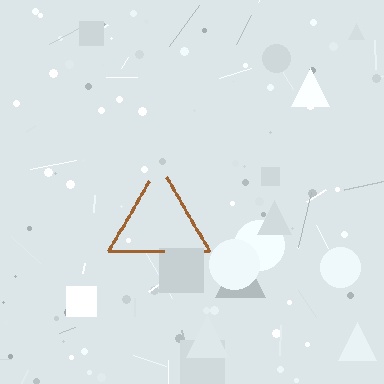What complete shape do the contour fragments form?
The contour fragments form a triangle.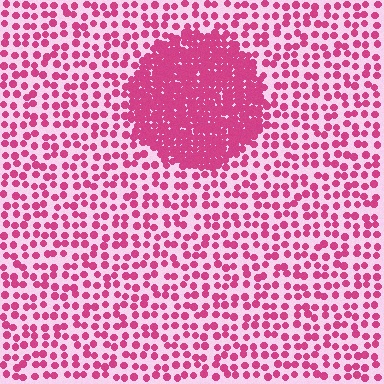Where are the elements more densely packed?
The elements are more densely packed inside the circle boundary.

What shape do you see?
I see a circle.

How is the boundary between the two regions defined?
The boundary is defined by a change in element density (approximately 3.0x ratio). All elements are the same color, size, and shape.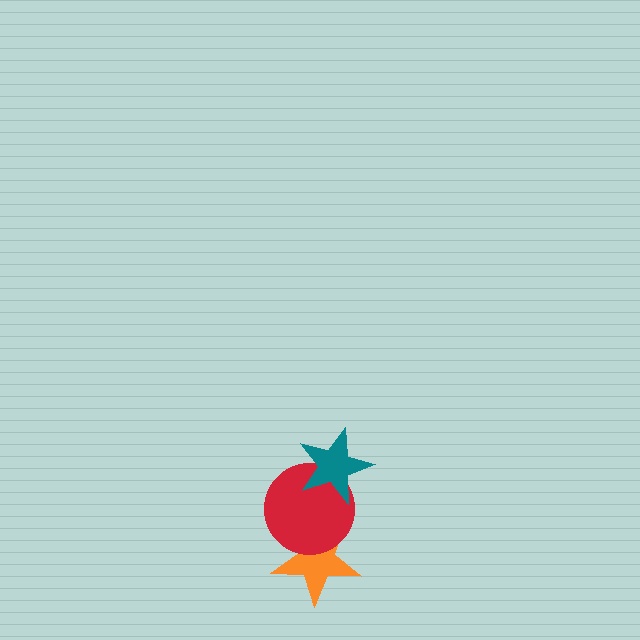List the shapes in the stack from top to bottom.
From top to bottom: the teal star, the red circle, the orange star.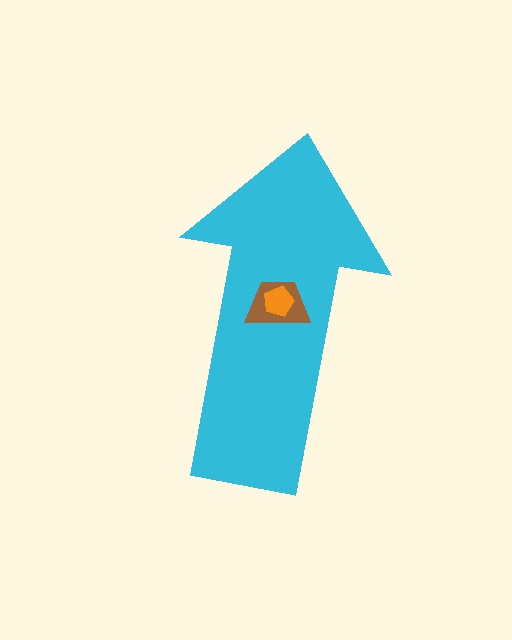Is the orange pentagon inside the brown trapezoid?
Yes.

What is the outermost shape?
The cyan arrow.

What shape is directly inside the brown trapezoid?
The orange pentagon.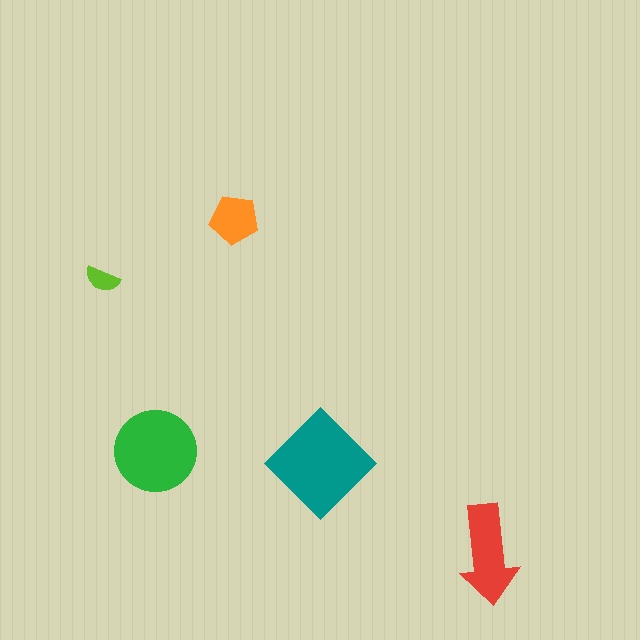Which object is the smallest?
The lime semicircle.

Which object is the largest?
The teal diamond.